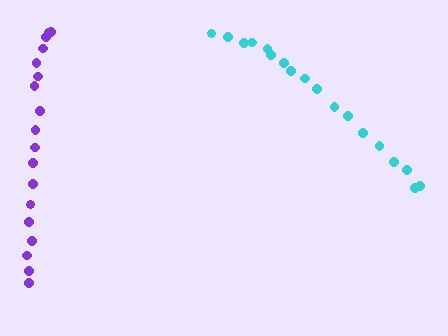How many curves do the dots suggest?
There are 2 distinct paths.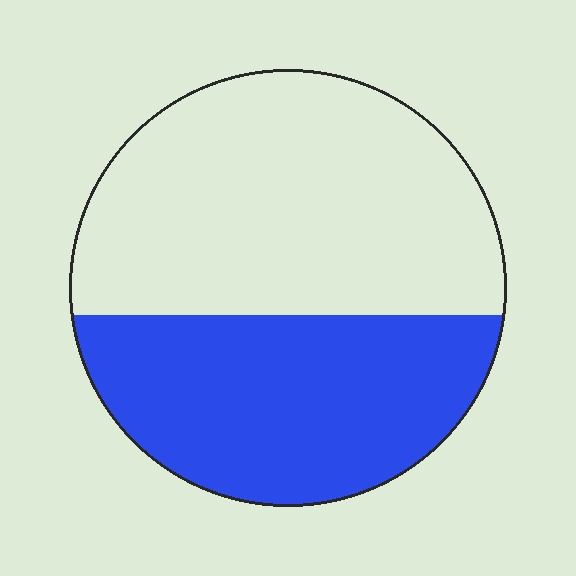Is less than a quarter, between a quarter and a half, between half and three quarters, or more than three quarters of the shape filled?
Between a quarter and a half.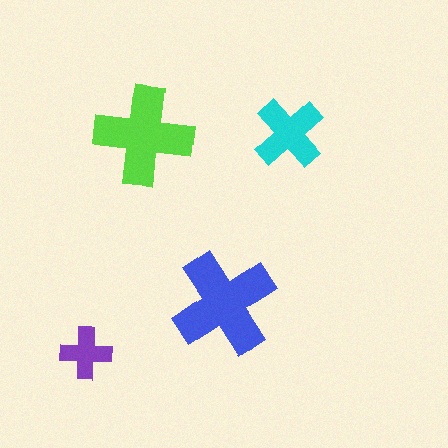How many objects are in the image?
There are 4 objects in the image.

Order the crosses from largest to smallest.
the blue one, the lime one, the cyan one, the purple one.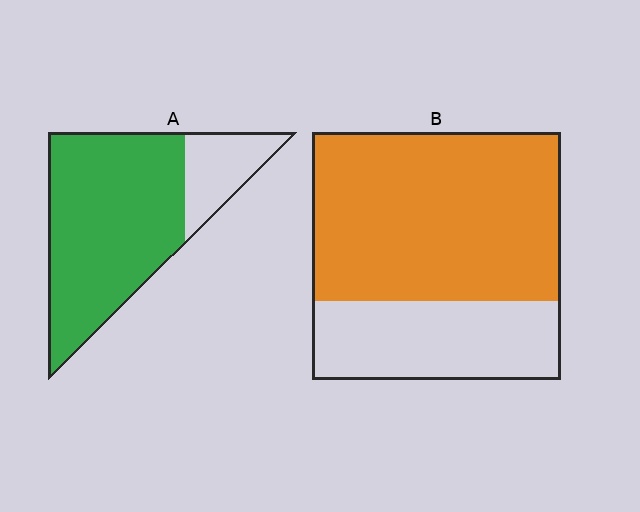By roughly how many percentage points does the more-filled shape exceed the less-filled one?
By roughly 10 percentage points (A over B).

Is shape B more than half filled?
Yes.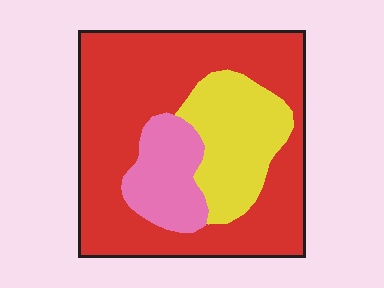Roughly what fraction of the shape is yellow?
Yellow takes up between a sixth and a third of the shape.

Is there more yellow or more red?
Red.